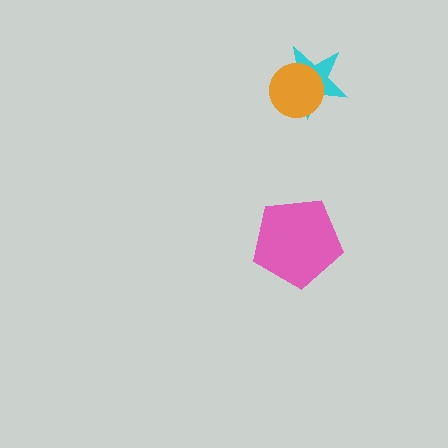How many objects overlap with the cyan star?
1 object overlaps with the cyan star.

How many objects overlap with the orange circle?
1 object overlaps with the orange circle.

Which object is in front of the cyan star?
The orange circle is in front of the cyan star.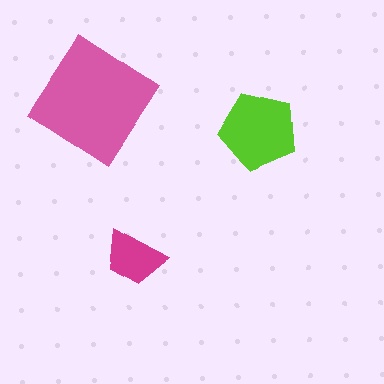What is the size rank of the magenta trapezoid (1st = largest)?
3rd.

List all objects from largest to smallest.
The pink diamond, the lime pentagon, the magenta trapezoid.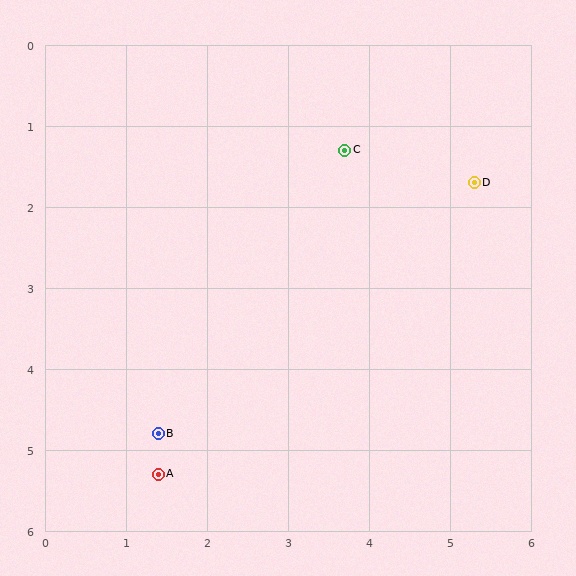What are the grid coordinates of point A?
Point A is at approximately (1.4, 5.3).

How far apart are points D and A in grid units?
Points D and A are about 5.3 grid units apart.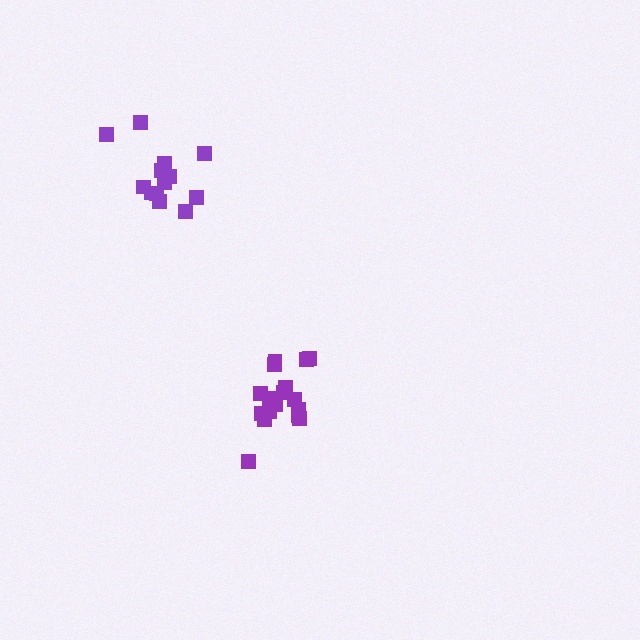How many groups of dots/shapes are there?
There are 2 groups.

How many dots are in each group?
Group 1: 17 dots, Group 2: 14 dots (31 total).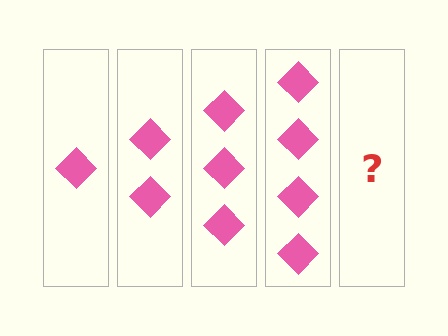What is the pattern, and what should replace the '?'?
The pattern is that each step adds one more diamond. The '?' should be 5 diamonds.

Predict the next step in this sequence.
The next step is 5 diamonds.